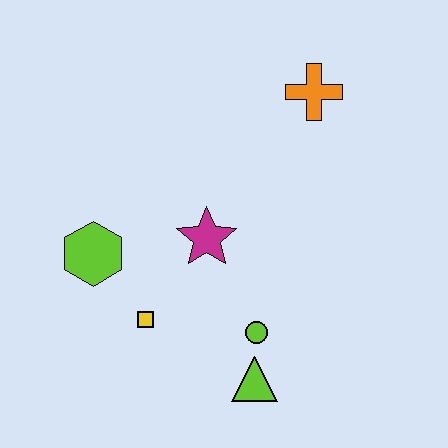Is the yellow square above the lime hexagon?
No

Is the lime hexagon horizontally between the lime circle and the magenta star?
No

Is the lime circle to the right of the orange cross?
No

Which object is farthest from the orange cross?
The lime triangle is farthest from the orange cross.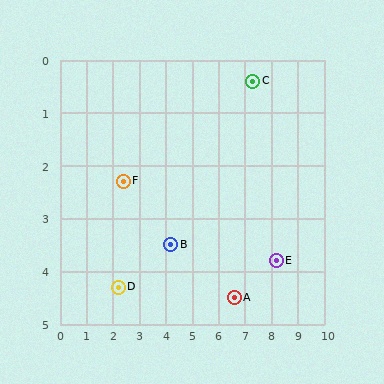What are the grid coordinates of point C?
Point C is at approximately (7.3, 0.4).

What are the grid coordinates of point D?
Point D is at approximately (2.2, 4.3).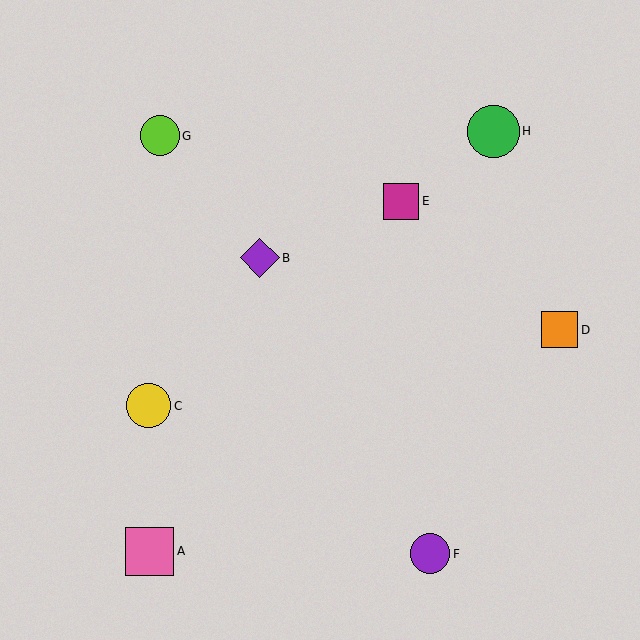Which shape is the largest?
The green circle (labeled H) is the largest.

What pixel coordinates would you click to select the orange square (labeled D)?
Click at (559, 330) to select the orange square D.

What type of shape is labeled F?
Shape F is a purple circle.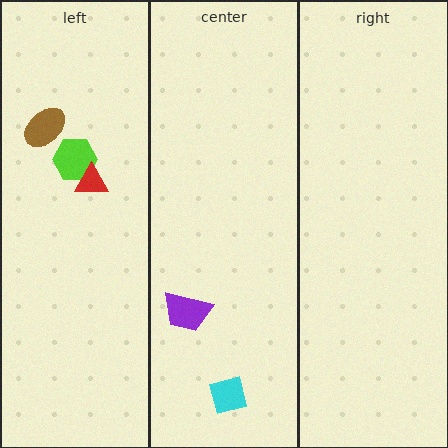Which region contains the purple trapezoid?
The center region.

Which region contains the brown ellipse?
The left region.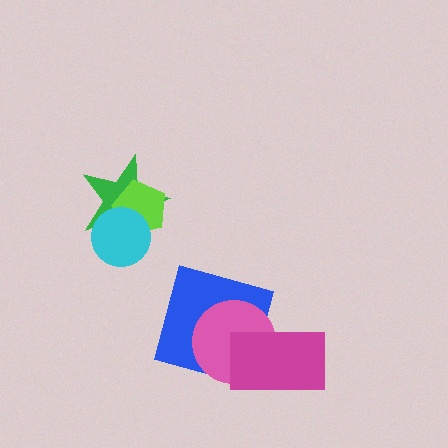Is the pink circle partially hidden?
Yes, it is partially covered by another shape.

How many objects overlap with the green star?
2 objects overlap with the green star.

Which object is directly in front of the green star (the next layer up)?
The lime pentagon is directly in front of the green star.